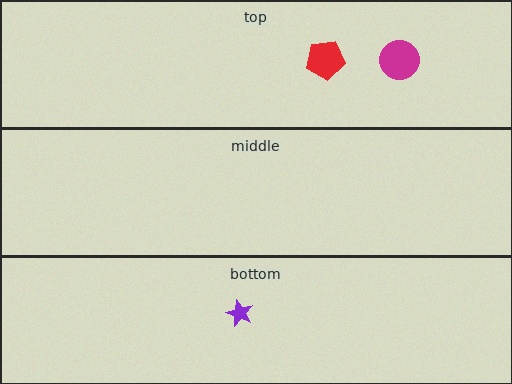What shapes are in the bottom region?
The purple star.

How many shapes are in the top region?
2.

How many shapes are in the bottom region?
1.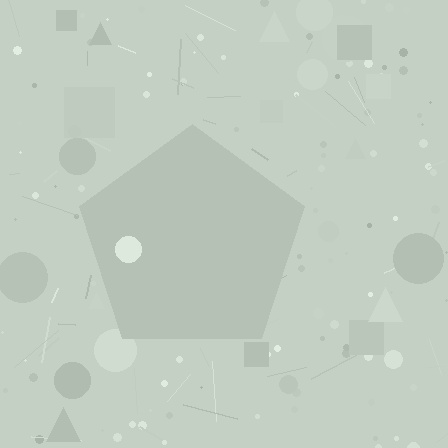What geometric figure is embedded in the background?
A pentagon is embedded in the background.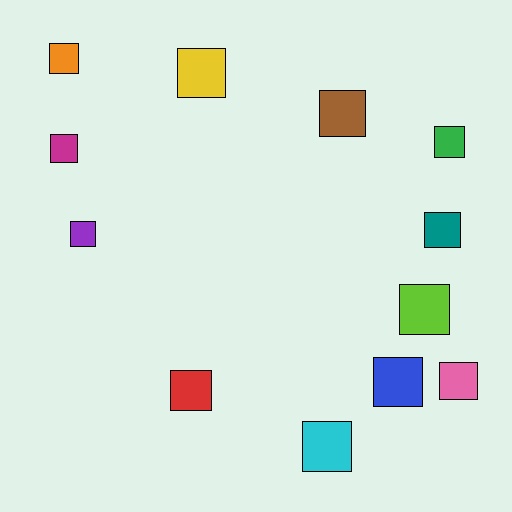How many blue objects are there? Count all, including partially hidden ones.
There is 1 blue object.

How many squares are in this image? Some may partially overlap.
There are 12 squares.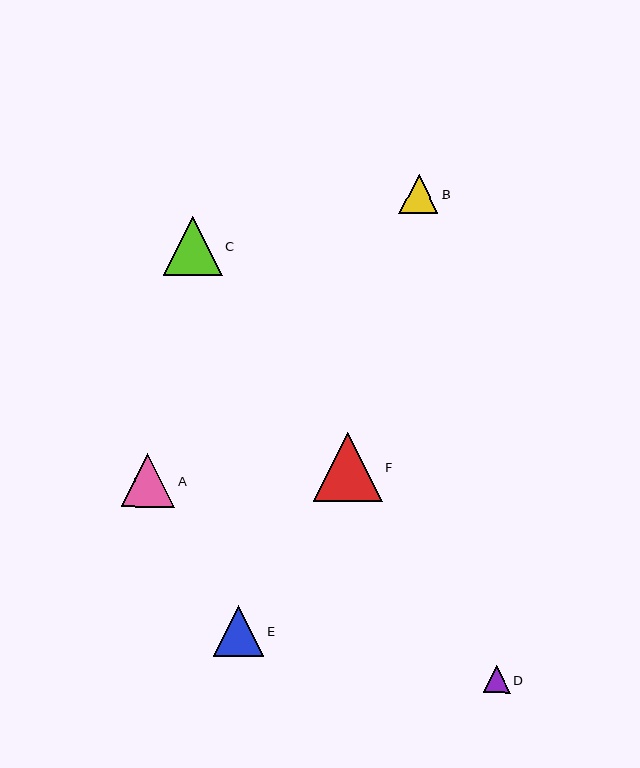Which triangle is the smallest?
Triangle D is the smallest with a size of approximately 27 pixels.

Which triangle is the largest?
Triangle F is the largest with a size of approximately 68 pixels.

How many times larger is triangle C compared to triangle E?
Triangle C is approximately 1.2 times the size of triangle E.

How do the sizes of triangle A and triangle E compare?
Triangle A and triangle E are approximately the same size.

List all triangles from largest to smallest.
From largest to smallest: F, C, A, E, B, D.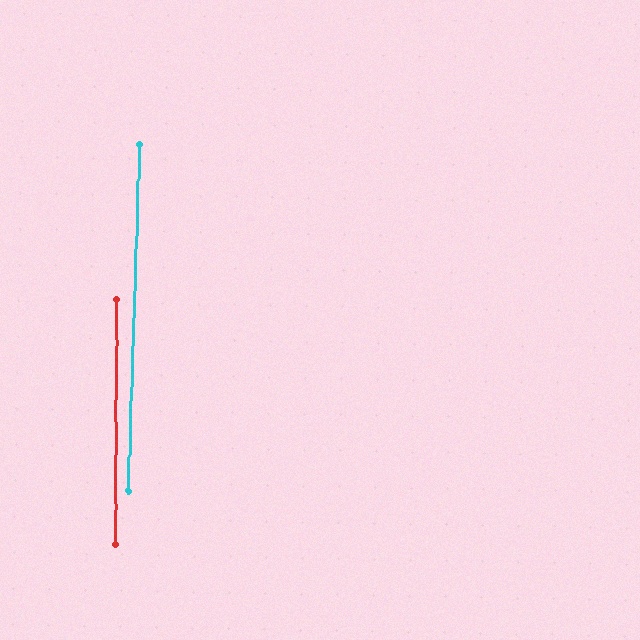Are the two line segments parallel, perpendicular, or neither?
Parallel — their directions differ by only 1.5°.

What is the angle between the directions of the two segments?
Approximately 1 degree.